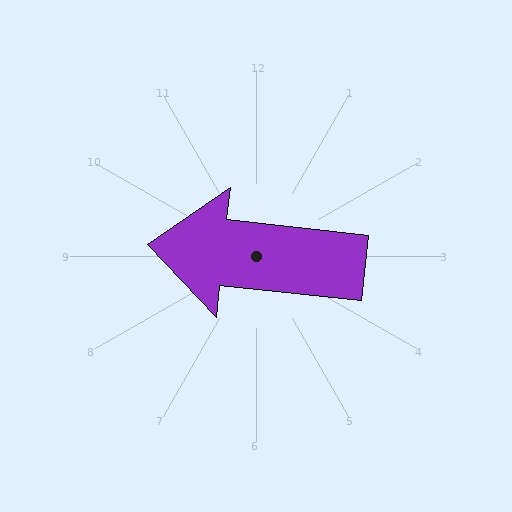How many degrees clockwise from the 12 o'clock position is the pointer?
Approximately 276 degrees.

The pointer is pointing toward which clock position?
Roughly 9 o'clock.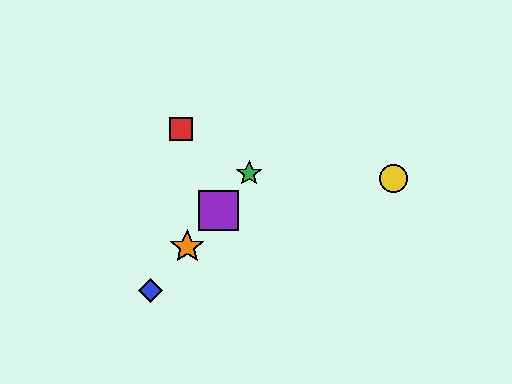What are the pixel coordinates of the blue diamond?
The blue diamond is at (150, 291).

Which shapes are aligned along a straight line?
The blue diamond, the green star, the purple square, the orange star are aligned along a straight line.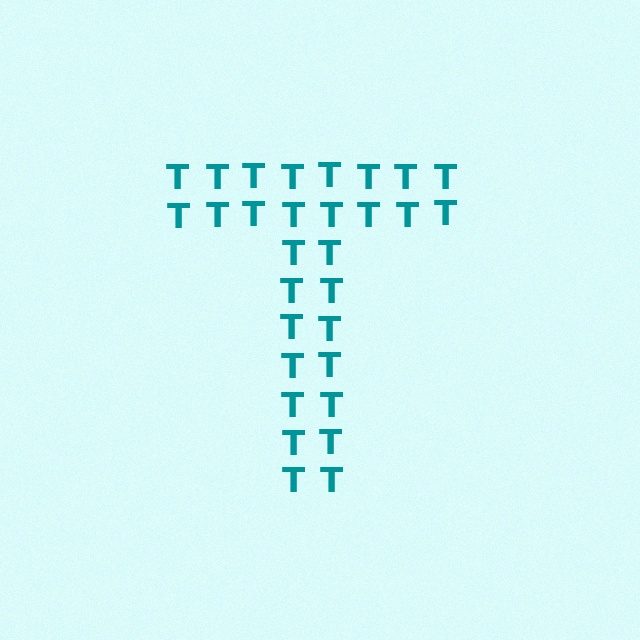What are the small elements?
The small elements are letter T's.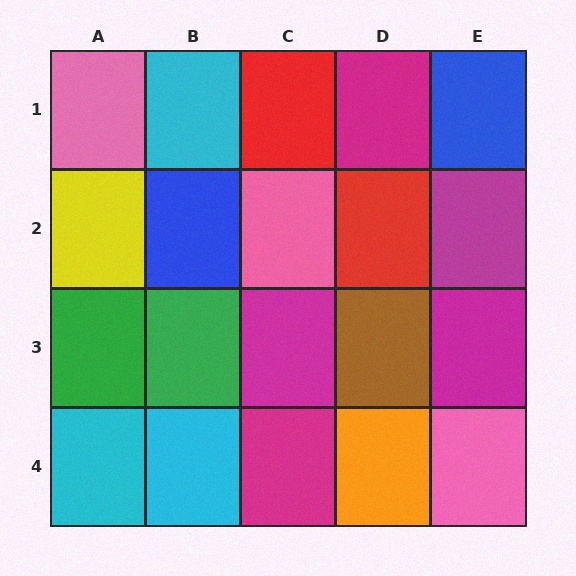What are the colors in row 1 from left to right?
Pink, cyan, red, magenta, blue.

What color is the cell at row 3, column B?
Green.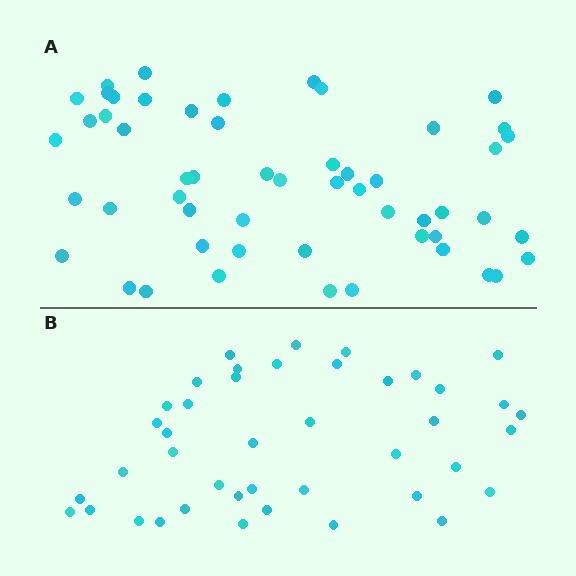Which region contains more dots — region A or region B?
Region A (the top region) has more dots.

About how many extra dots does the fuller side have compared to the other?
Region A has roughly 12 or so more dots than region B.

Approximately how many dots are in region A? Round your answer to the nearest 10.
About 50 dots. (The exact count is 54, which rounds to 50.)